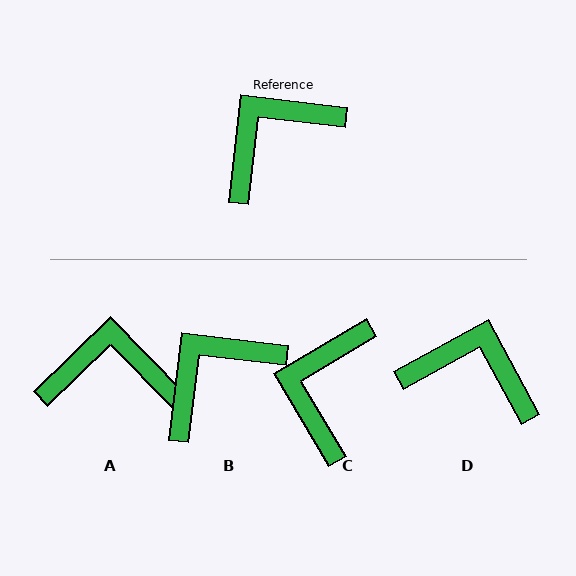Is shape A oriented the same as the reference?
No, it is off by about 39 degrees.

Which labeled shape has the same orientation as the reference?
B.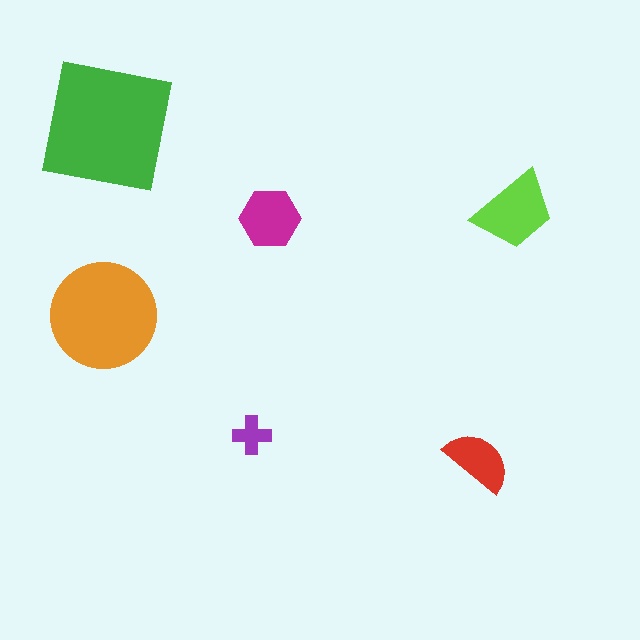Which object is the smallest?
The purple cross.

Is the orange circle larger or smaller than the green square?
Smaller.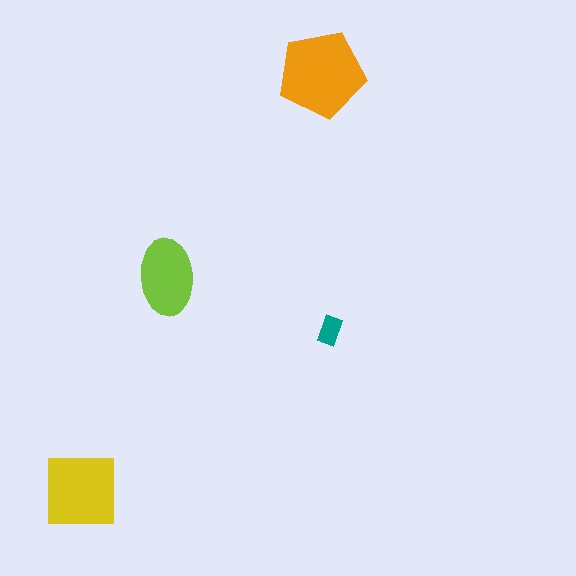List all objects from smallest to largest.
The teal rectangle, the lime ellipse, the yellow square, the orange pentagon.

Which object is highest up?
The orange pentagon is topmost.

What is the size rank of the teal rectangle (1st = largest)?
4th.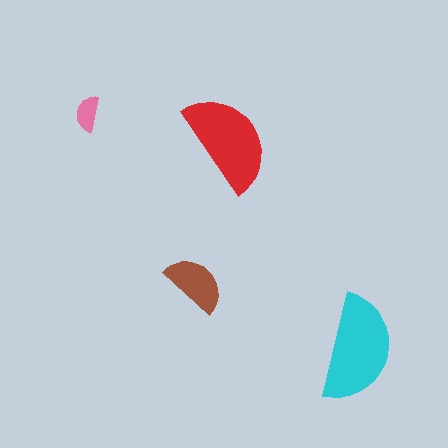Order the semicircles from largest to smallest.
the cyan one, the red one, the brown one, the pink one.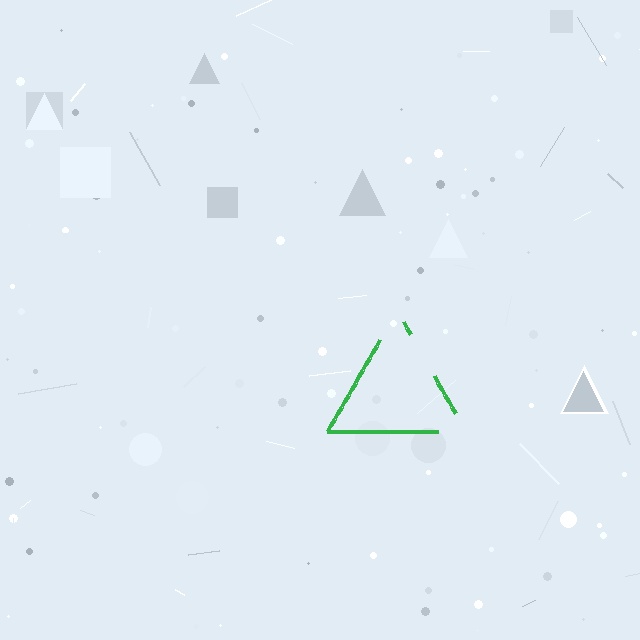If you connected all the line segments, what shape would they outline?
They would outline a triangle.